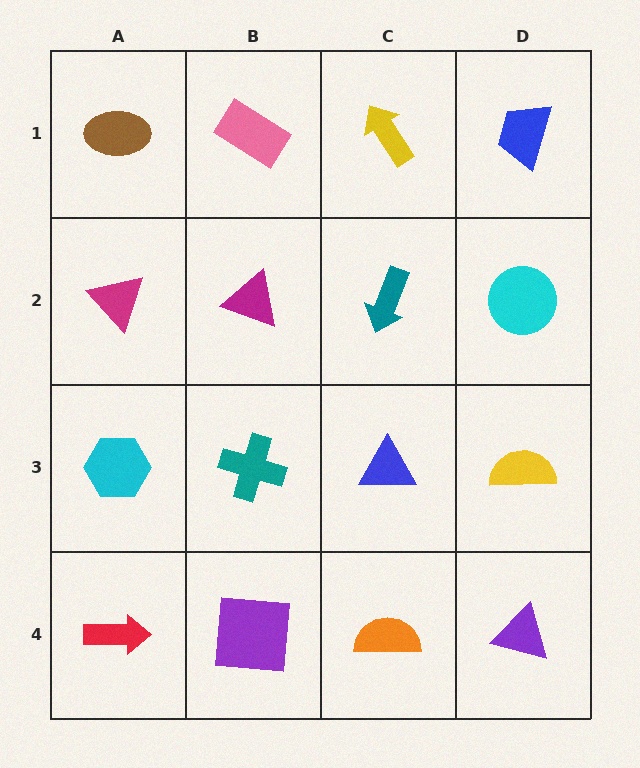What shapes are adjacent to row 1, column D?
A cyan circle (row 2, column D), a yellow arrow (row 1, column C).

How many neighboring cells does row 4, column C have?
3.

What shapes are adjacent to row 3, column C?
A teal arrow (row 2, column C), an orange semicircle (row 4, column C), a teal cross (row 3, column B), a yellow semicircle (row 3, column D).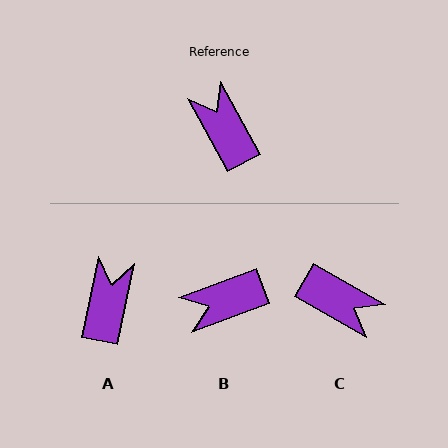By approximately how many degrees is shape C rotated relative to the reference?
Approximately 148 degrees clockwise.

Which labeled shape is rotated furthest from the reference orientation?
C, about 148 degrees away.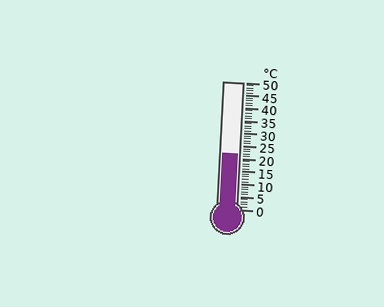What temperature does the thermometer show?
The thermometer shows approximately 22°C.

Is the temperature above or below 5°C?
The temperature is above 5°C.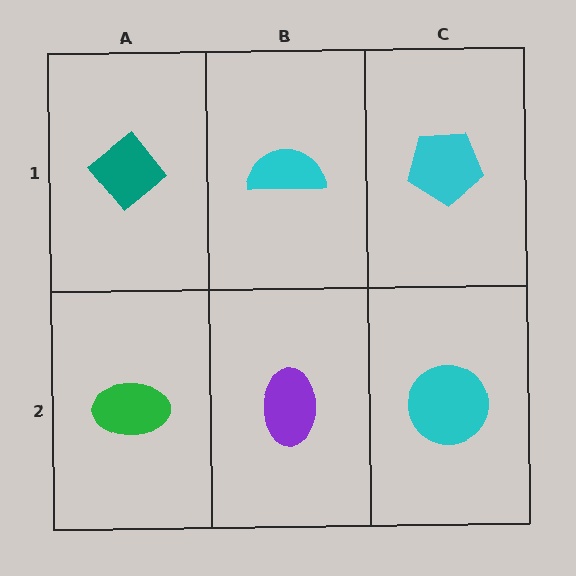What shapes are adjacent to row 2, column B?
A cyan semicircle (row 1, column B), a green ellipse (row 2, column A), a cyan circle (row 2, column C).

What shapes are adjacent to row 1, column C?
A cyan circle (row 2, column C), a cyan semicircle (row 1, column B).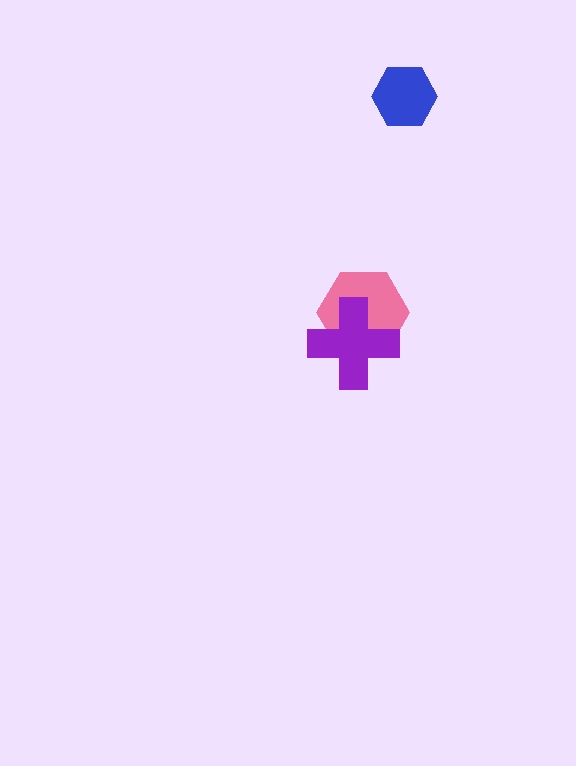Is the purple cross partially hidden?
No, no other shape covers it.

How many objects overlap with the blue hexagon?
0 objects overlap with the blue hexagon.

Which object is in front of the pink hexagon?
The purple cross is in front of the pink hexagon.